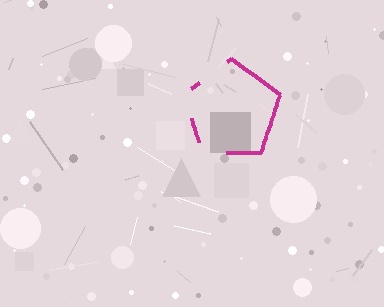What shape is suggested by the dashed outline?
The dashed outline suggests a pentagon.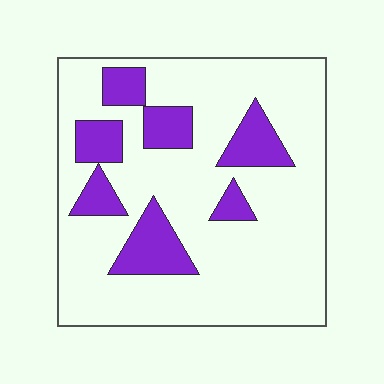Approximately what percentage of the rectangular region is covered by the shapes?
Approximately 20%.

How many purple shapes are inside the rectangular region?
7.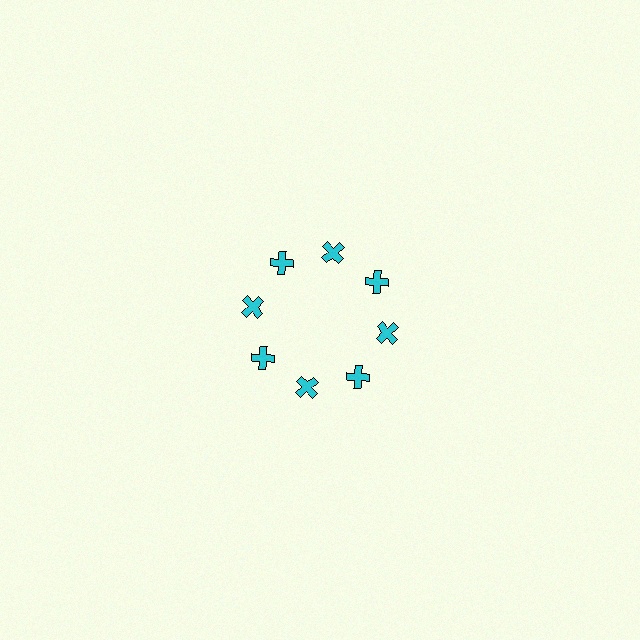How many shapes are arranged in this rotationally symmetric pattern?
There are 8 shapes, arranged in 8 groups of 1.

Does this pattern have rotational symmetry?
Yes, this pattern has 8-fold rotational symmetry. It looks the same after rotating 45 degrees around the center.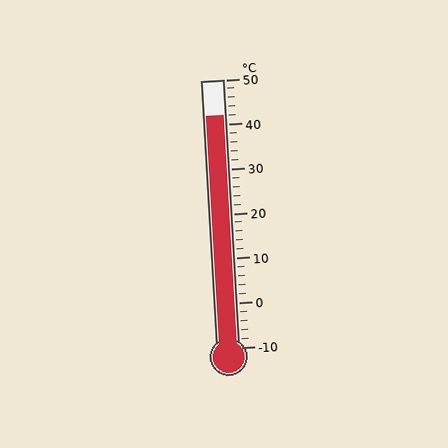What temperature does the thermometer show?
The thermometer shows approximately 42°C.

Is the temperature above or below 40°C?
The temperature is above 40°C.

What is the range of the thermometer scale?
The thermometer scale ranges from -10°C to 50°C.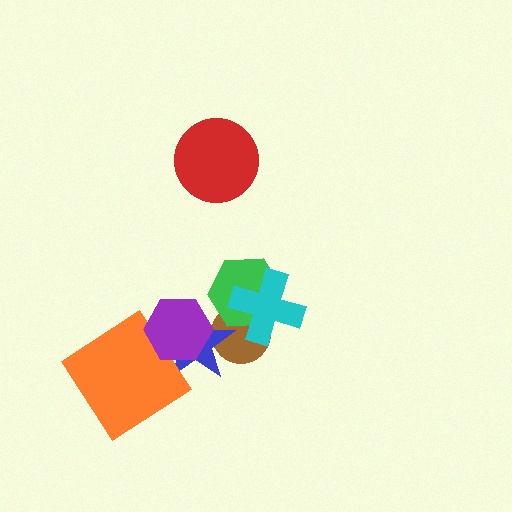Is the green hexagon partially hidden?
Yes, it is partially covered by another shape.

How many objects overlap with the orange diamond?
2 objects overlap with the orange diamond.